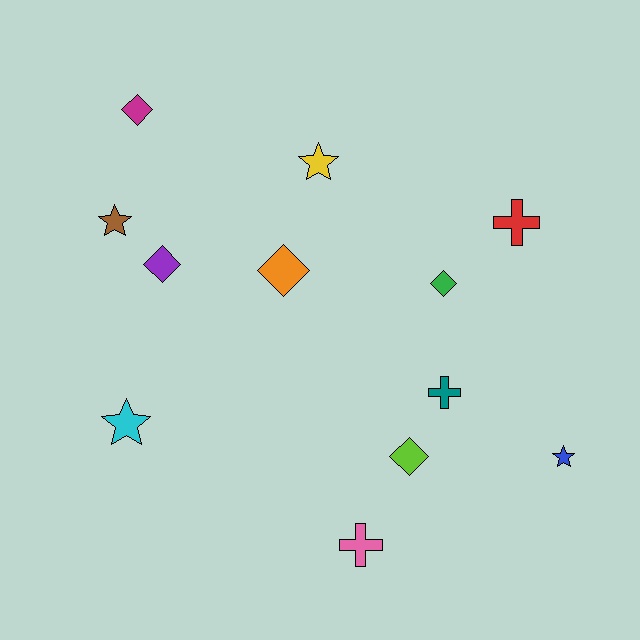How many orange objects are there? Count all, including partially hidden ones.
There is 1 orange object.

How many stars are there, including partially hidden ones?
There are 4 stars.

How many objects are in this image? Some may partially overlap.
There are 12 objects.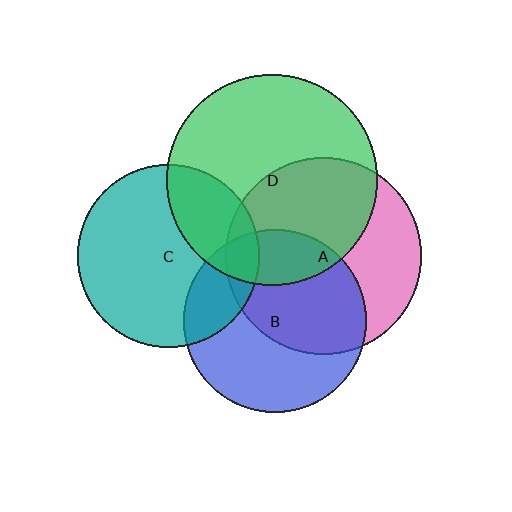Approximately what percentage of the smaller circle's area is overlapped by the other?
Approximately 20%.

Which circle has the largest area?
Circle D (green).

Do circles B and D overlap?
Yes.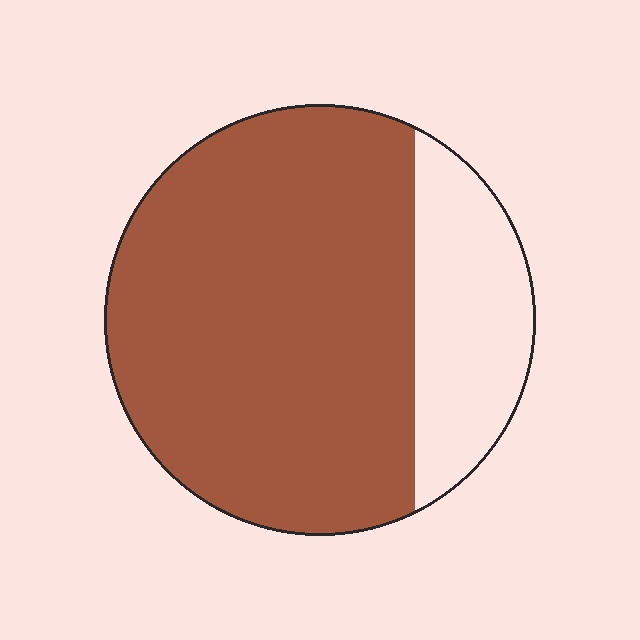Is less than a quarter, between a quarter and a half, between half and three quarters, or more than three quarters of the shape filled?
More than three quarters.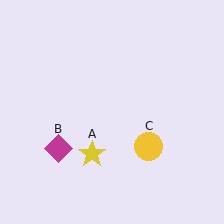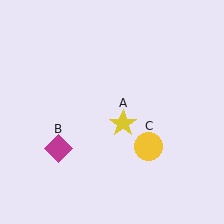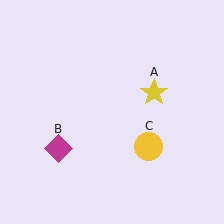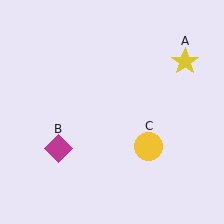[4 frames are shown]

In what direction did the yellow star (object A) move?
The yellow star (object A) moved up and to the right.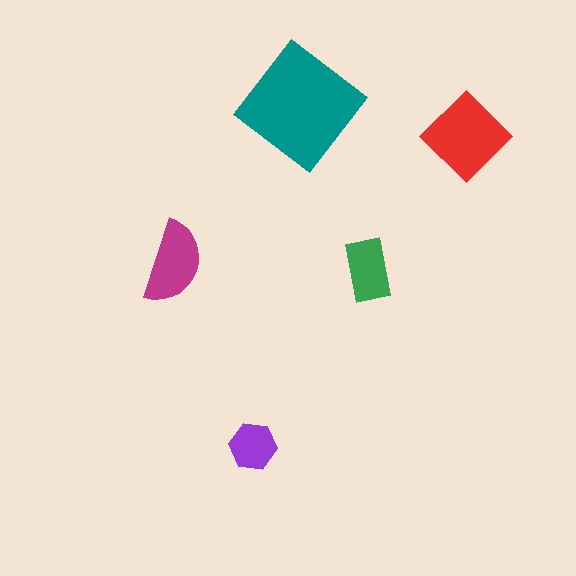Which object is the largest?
The teal diamond.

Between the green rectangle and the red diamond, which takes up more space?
The red diamond.